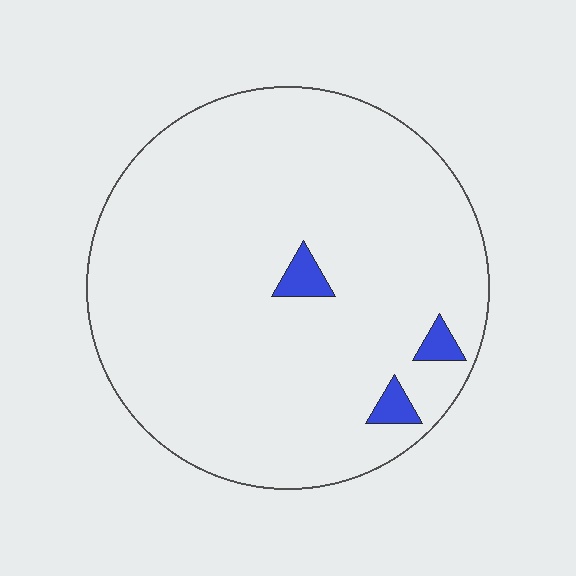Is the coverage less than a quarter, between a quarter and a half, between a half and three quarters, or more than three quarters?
Less than a quarter.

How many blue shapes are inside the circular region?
3.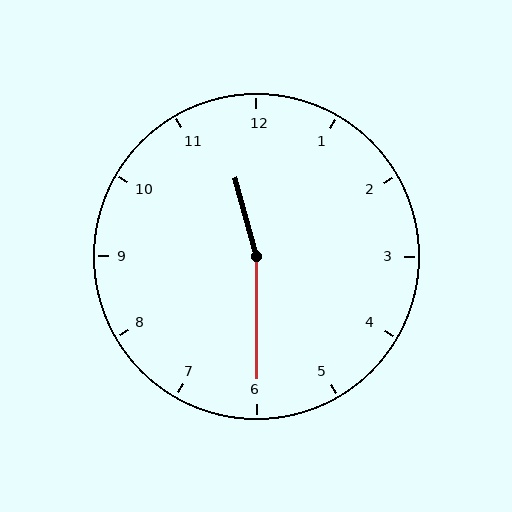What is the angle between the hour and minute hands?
Approximately 165 degrees.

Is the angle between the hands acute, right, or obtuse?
It is obtuse.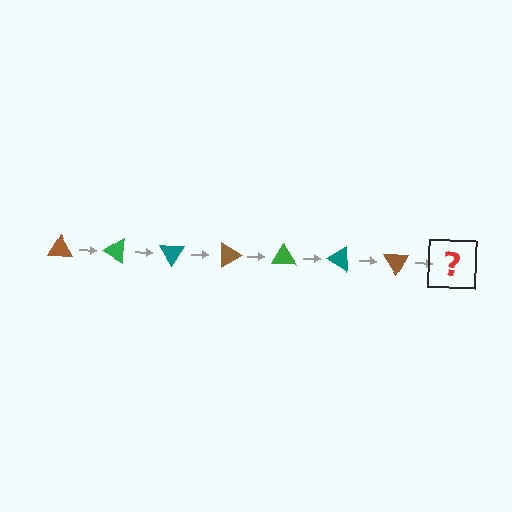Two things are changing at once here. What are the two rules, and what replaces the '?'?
The two rules are that it rotates 30 degrees each step and the color cycles through brown, green, and teal. The '?' should be a green triangle, rotated 210 degrees from the start.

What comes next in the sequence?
The next element should be a green triangle, rotated 210 degrees from the start.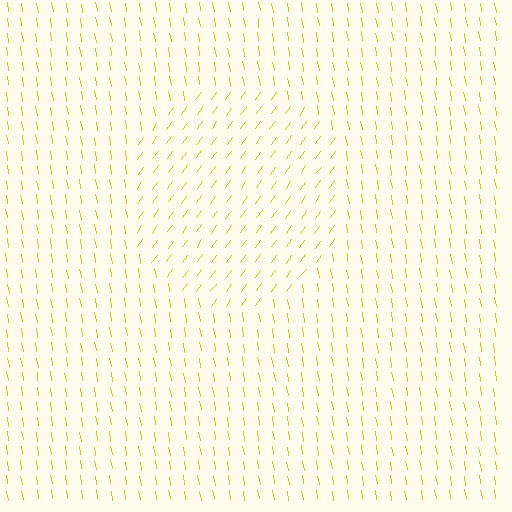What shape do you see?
I see a circle.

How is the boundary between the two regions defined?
The boundary is defined purely by a change in line orientation (approximately 45 degrees difference). All lines are the same color and thickness.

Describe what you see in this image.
The image is filled with small yellow line segments. A circle region in the image has lines oriented differently from the surrounding lines, creating a visible texture boundary.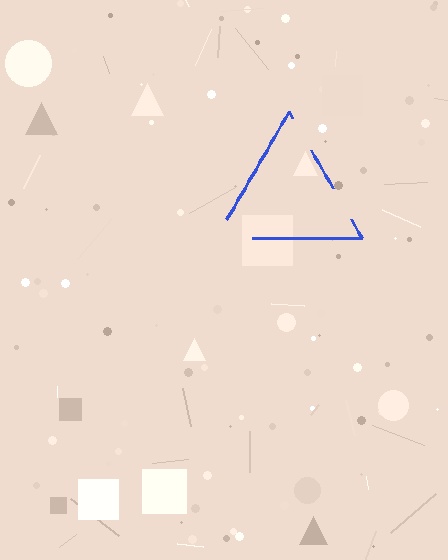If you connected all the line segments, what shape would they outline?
They would outline a triangle.